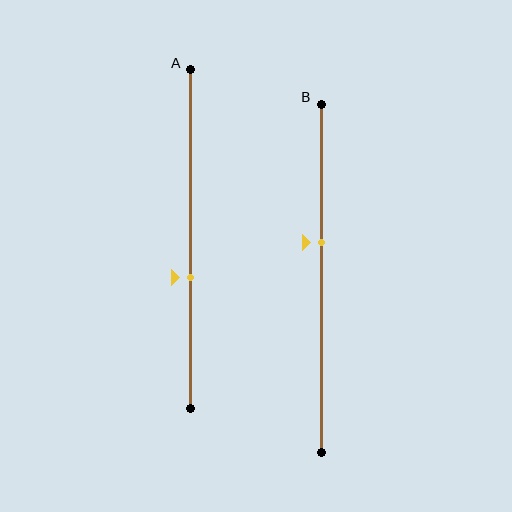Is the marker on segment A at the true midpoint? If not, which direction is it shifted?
No, the marker on segment A is shifted downward by about 11% of the segment length.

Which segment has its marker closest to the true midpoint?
Segment B has its marker closest to the true midpoint.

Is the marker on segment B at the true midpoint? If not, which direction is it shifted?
No, the marker on segment B is shifted upward by about 10% of the segment length.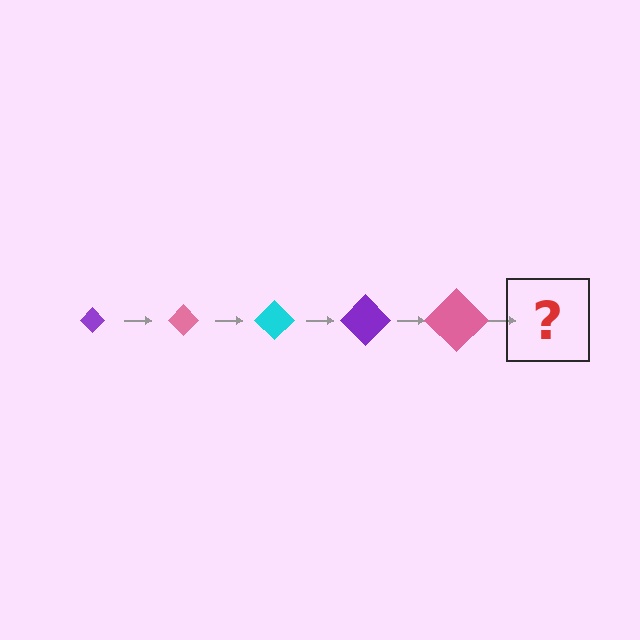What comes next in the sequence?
The next element should be a cyan diamond, larger than the previous one.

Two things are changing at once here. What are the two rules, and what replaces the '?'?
The two rules are that the diamond grows larger each step and the color cycles through purple, pink, and cyan. The '?' should be a cyan diamond, larger than the previous one.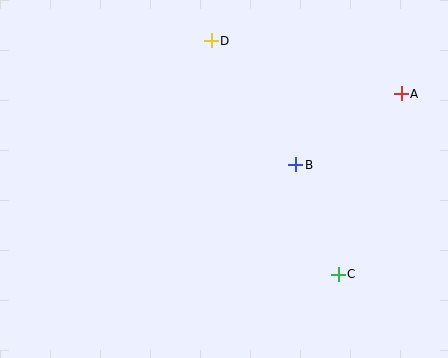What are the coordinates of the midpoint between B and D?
The midpoint between B and D is at (253, 103).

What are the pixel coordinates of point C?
Point C is at (338, 274).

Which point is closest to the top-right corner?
Point A is closest to the top-right corner.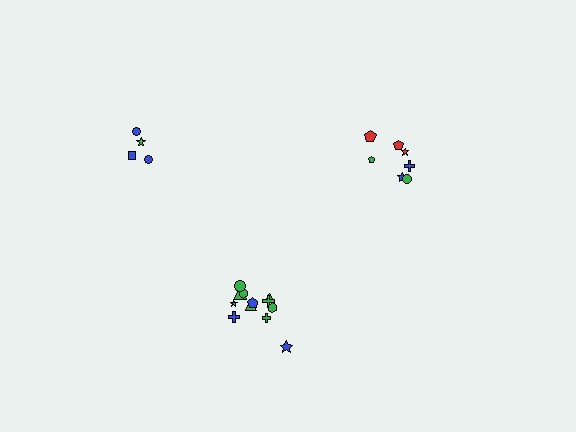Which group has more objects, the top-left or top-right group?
The top-right group.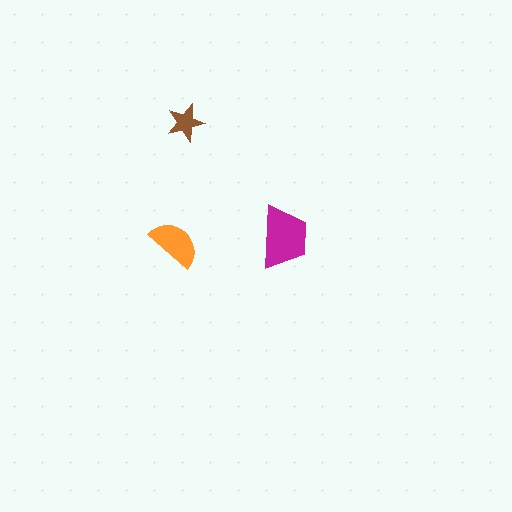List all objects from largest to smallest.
The magenta trapezoid, the orange semicircle, the brown star.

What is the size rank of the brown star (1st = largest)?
3rd.